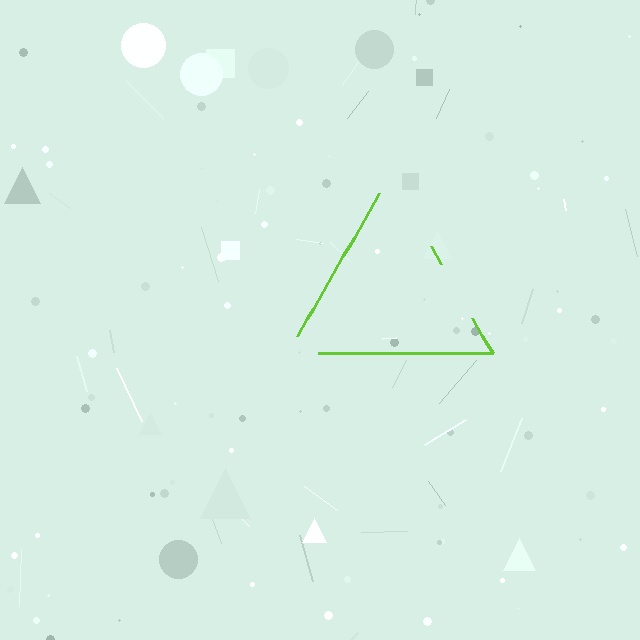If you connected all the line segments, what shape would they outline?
They would outline a triangle.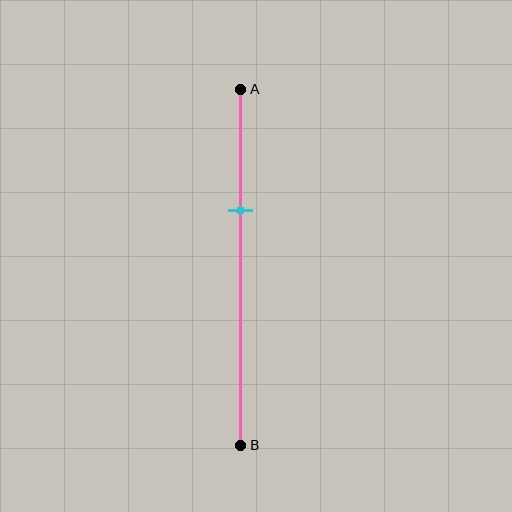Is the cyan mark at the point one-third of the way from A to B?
Yes, the mark is approximately at the one-third point.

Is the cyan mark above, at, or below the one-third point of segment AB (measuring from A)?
The cyan mark is approximately at the one-third point of segment AB.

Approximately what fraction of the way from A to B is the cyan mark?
The cyan mark is approximately 35% of the way from A to B.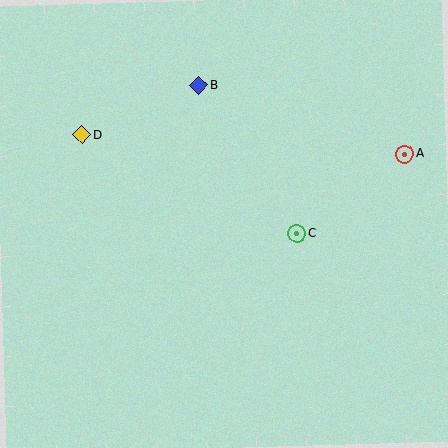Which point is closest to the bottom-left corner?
Point D is closest to the bottom-left corner.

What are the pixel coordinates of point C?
Point C is at (297, 234).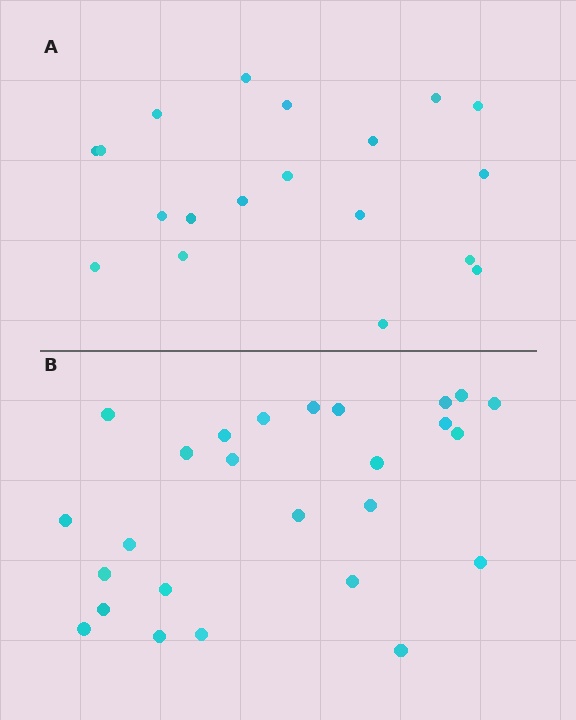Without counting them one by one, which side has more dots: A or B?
Region B (the bottom region) has more dots.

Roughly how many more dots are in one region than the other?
Region B has roughly 8 or so more dots than region A.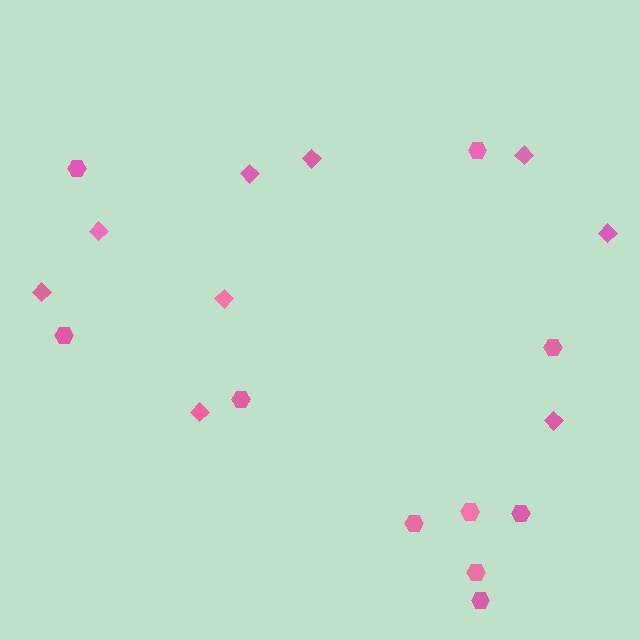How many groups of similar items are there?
There are 2 groups: one group of hexagons (10) and one group of diamonds (9).